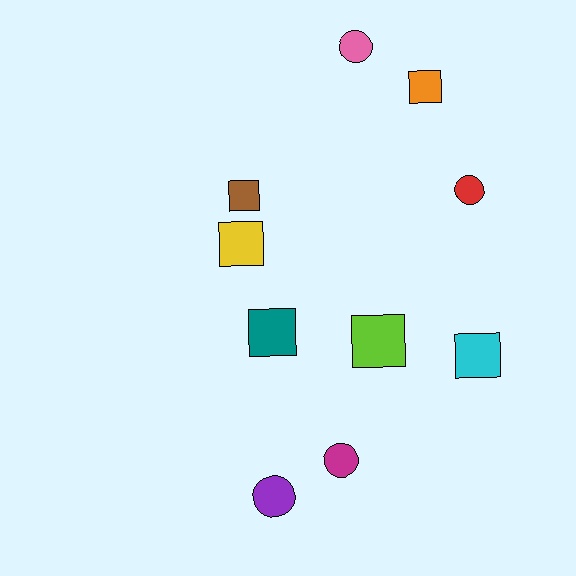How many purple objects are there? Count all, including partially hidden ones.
There is 1 purple object.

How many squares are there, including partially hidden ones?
There are 6 squares.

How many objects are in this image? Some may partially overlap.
There are 10 objects.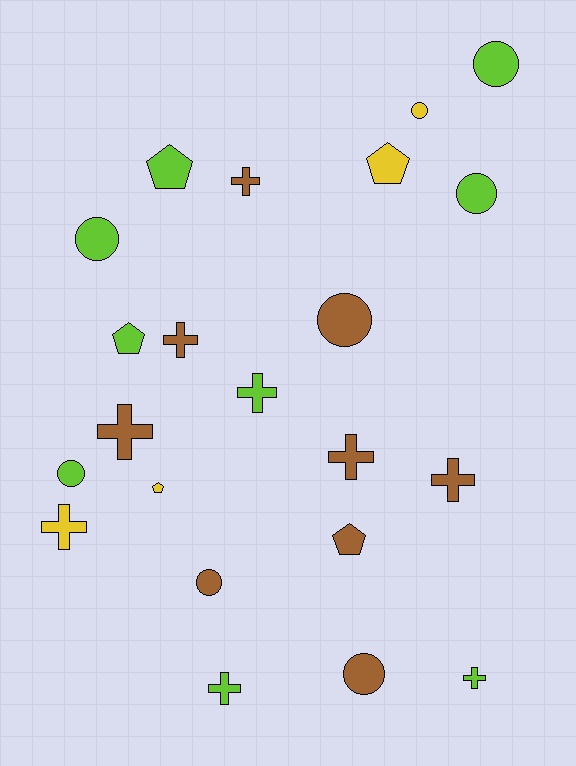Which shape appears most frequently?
Cross, with 9 objects.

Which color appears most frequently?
Brown, with 9 objects.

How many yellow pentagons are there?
There are 2 yellow pentagons.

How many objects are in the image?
There are 22 objects.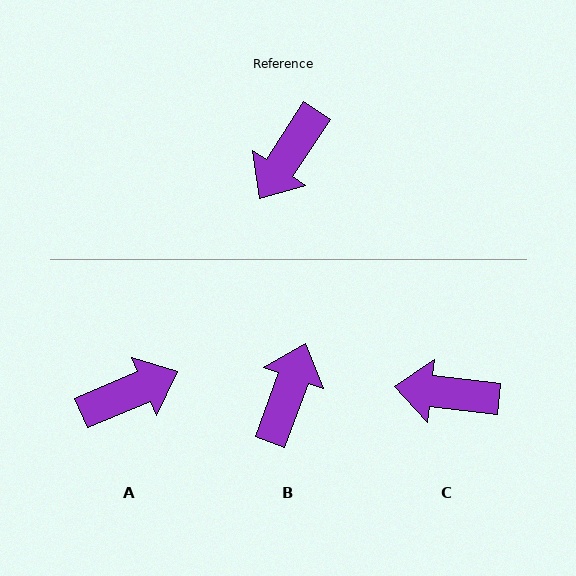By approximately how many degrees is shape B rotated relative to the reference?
Approximately 167 degrees clockwise.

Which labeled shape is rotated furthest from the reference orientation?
B, about 167 degrees away.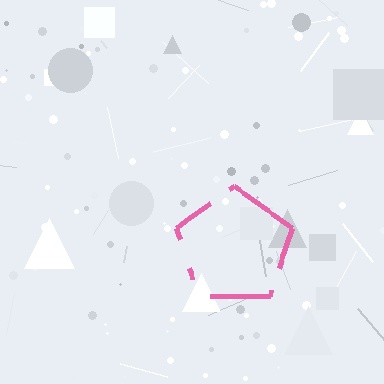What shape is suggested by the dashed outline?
The dashed outline suggests a pentagon.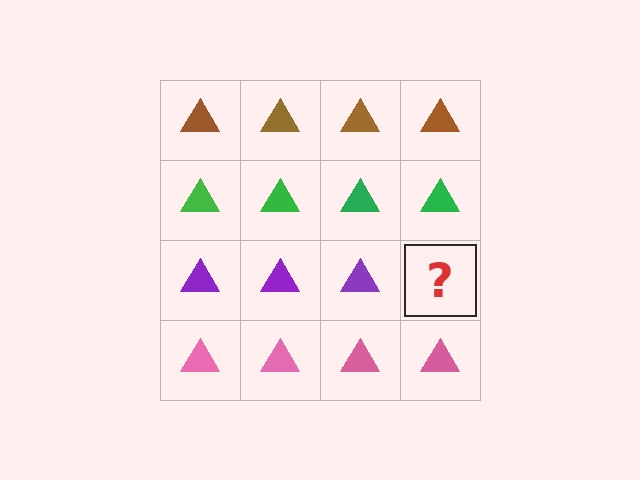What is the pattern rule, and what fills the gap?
The rule is that each row has a consistent color. The gap should be filled with a purple triangle.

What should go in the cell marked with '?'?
The missing cell should contain a purple triangle.